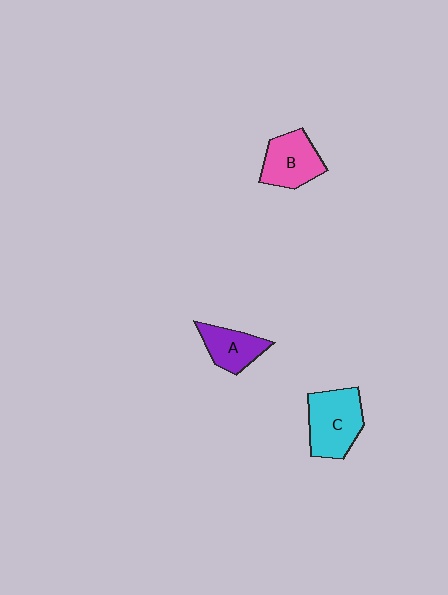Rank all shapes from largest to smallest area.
From largest to smallest: C (cyan), B (pink), A (purple).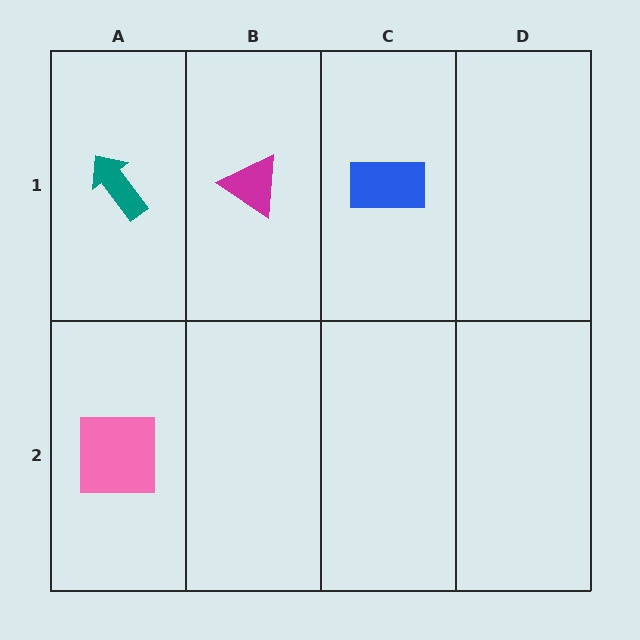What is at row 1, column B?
A magenta triangle.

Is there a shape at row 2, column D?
No, that cell is empty.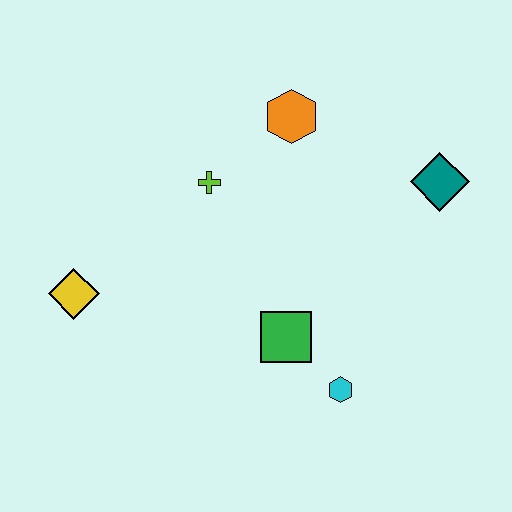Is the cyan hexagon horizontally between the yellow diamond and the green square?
No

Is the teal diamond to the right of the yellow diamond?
Yes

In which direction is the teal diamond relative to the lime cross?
The teal diamond is to the right of the lime cross.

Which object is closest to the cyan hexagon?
The green square is closest to the cyan hexagon.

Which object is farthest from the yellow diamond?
The teal diamond is farthest from the yellow diamond.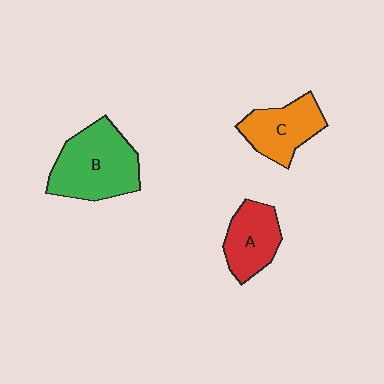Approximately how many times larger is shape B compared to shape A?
Approximately 1.6 times.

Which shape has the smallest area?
Shape A (red).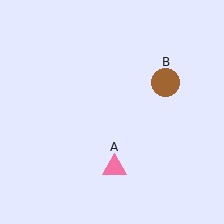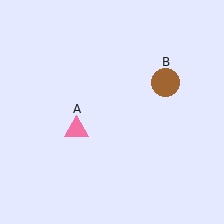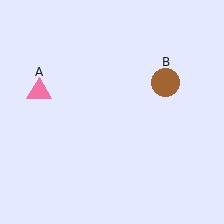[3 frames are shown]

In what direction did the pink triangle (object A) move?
The pink triangle (object A) moved up and to the left.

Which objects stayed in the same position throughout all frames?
Brown circle (object B) remained stationary.